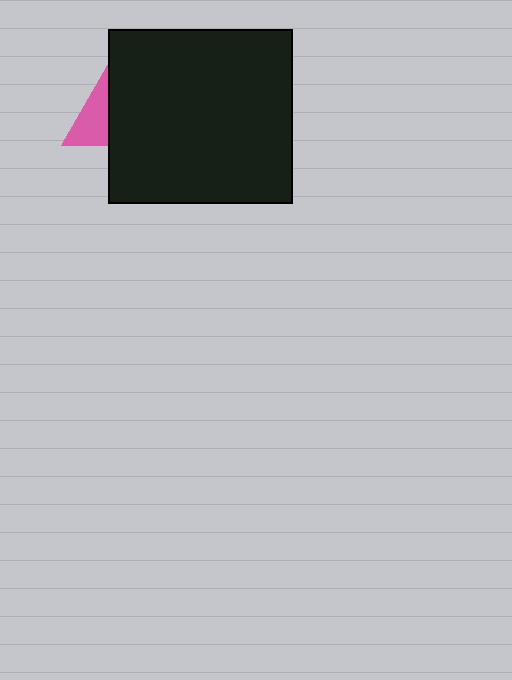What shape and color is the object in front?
The object in front is a black rectangle.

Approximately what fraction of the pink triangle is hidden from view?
Roughly 50% of the pink triangle is hidden behind the black rectangle.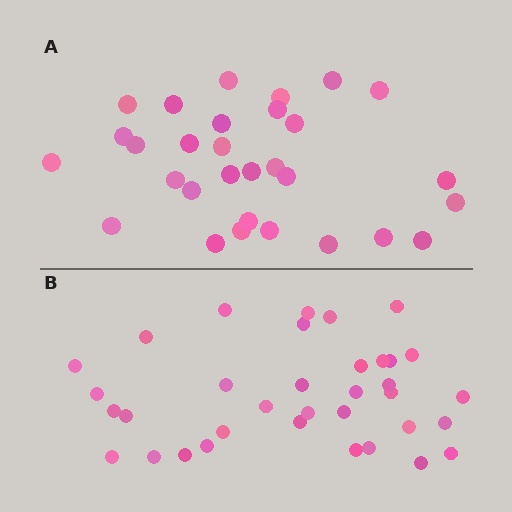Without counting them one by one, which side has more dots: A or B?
Region B (the bottom region) has more dots.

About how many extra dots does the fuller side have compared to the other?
Region B has about 5 more dots than region A.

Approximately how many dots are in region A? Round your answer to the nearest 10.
About 30 dots.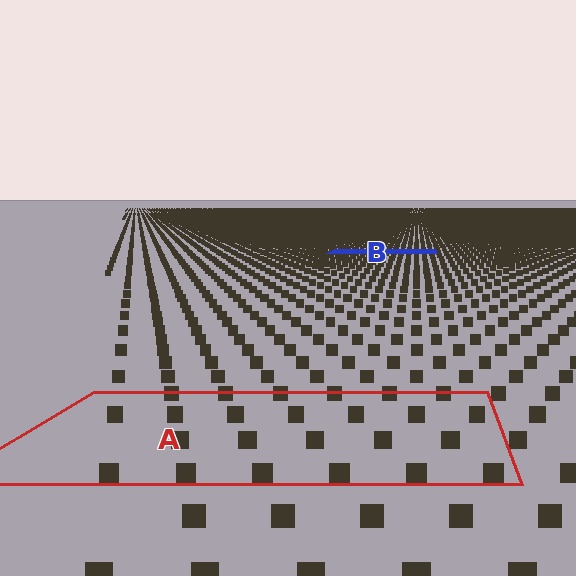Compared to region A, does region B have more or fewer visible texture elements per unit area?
Region B has more texture elements per unit area — they are packed more densely because it is farther away.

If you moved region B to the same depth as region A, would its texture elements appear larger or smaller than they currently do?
They would appear larger. At a closer depth, the same texture elements are projected at a bigger on-screen size.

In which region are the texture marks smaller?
The texture marks are smaller in region B, because it is farther away.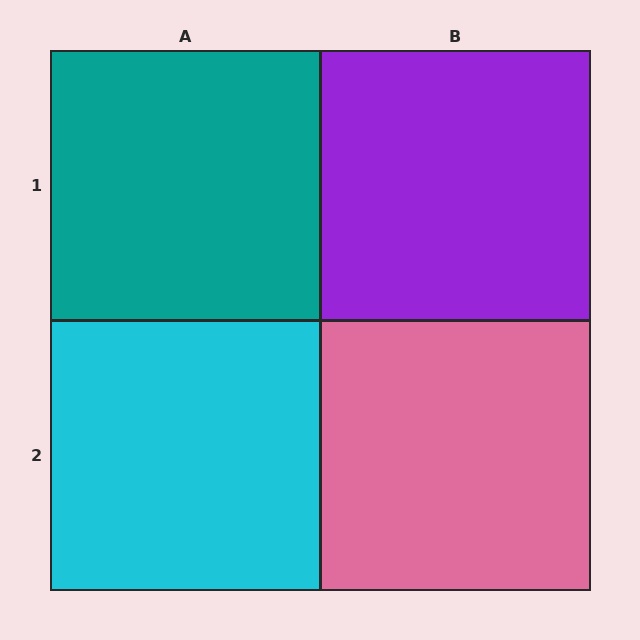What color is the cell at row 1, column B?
Purple.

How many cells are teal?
1 cell is teal.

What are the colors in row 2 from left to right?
Cyan, pink.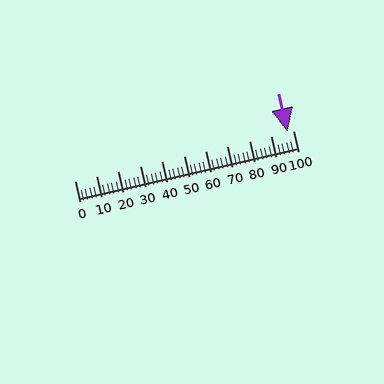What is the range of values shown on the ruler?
The ruler shows values from 0 to 100.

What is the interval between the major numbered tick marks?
The major tick marks are spaced 10 units apart.